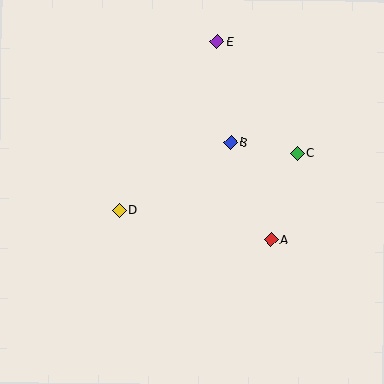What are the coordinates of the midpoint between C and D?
The midpoint between C and D is at (208, 182).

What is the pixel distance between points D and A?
The distance between D and A is 155 pixels.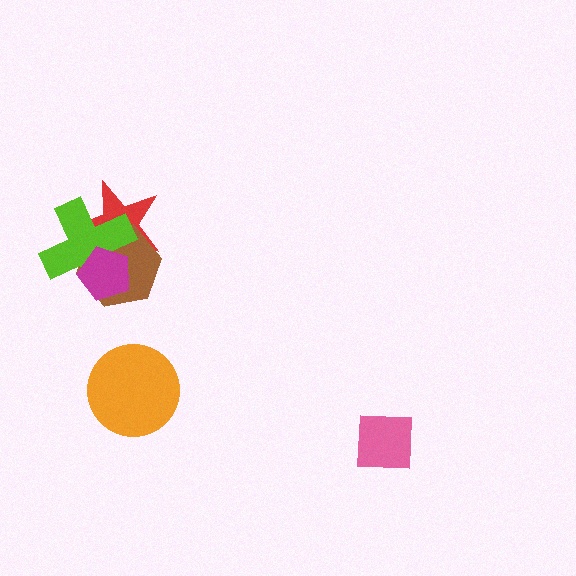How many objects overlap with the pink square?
0 objects overlap with the pink square.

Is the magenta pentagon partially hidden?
No, no other shape covers it.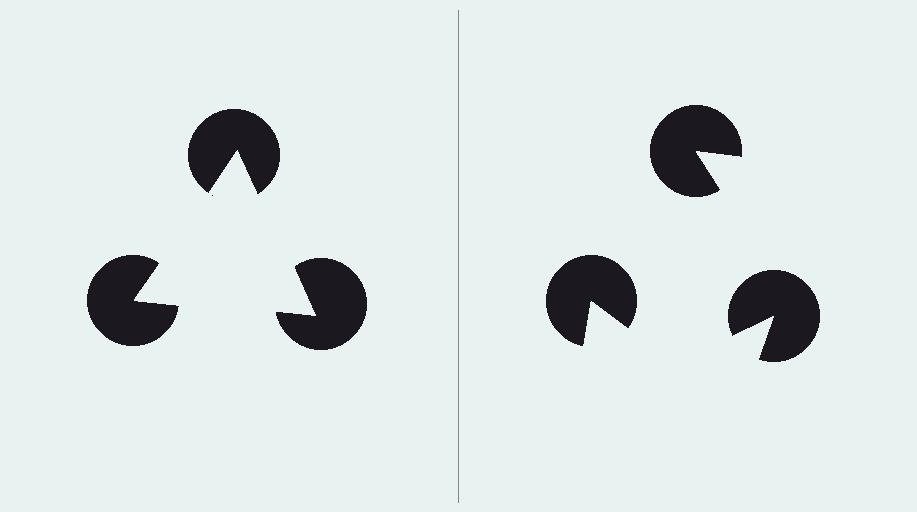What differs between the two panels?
The pac-man discs are positioned identically on both sides; only the wedge orientations differ. On the left they align to a triangle; on the right they are misaligned.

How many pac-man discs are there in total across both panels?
6 — 3 on each side.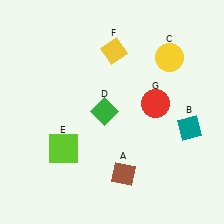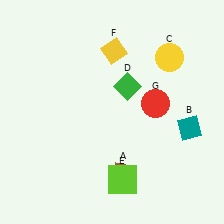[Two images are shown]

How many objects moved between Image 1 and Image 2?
2 objects moved between the two images.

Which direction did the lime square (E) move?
The lime square (E) moved right.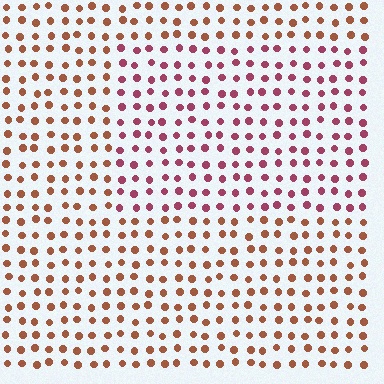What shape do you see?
I see a rectangle.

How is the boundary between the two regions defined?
The boundary is defined purely by a slight shift in hue (about 38 degrees). Spacing, size, and orientation are identical on both sides.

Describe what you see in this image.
The image is filled with small brown elements in a uniform arrangement. A rectangle-shaped region is visible where the elements are tinted to a slightly different hue, forming a subtle color boundary.